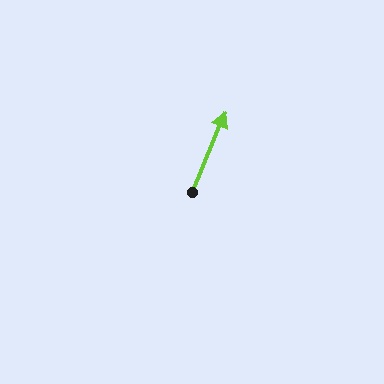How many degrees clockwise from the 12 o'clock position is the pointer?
Approximately 22 degrees.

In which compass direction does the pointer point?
North.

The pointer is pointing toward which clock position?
Roughly 1 o'clock.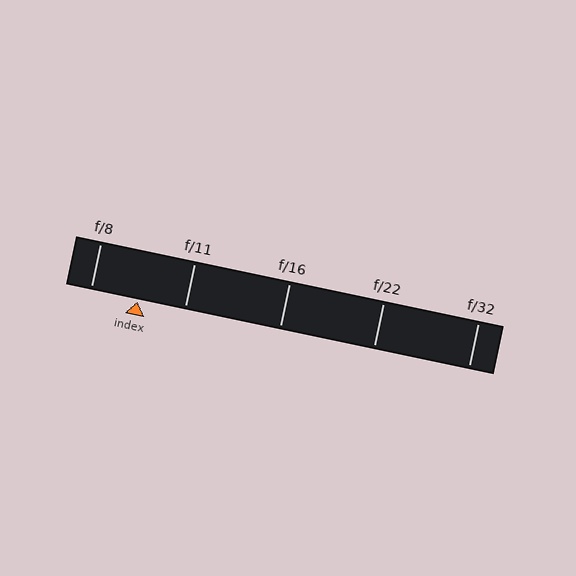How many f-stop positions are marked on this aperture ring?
There are 5 f-stop positions marked.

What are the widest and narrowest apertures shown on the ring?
The widest aperture shown is f/8 and the narrowest is f/32.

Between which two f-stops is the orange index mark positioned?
The index mark is between f/8 and f/11.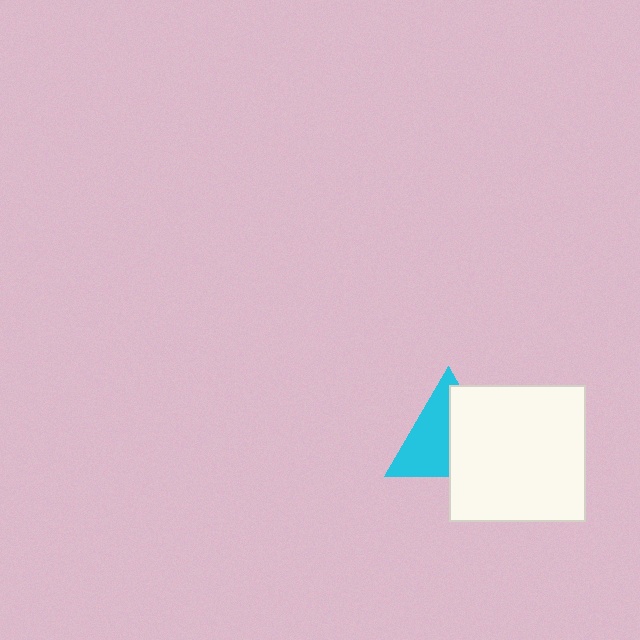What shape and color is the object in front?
The object in front is a white square.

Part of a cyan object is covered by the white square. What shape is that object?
It is a triangle.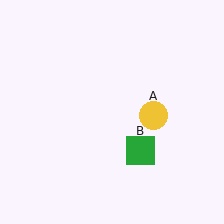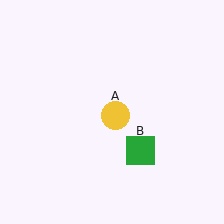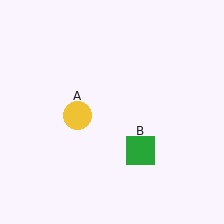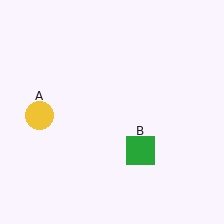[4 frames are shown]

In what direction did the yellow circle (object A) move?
The yellow circle (object A) moved left.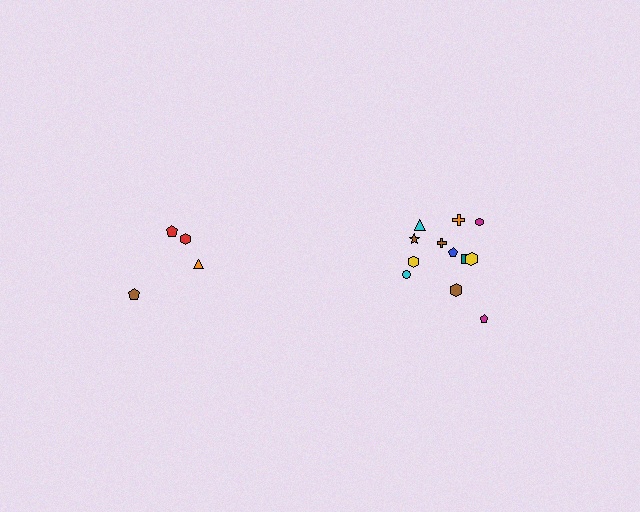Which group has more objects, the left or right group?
The right group.